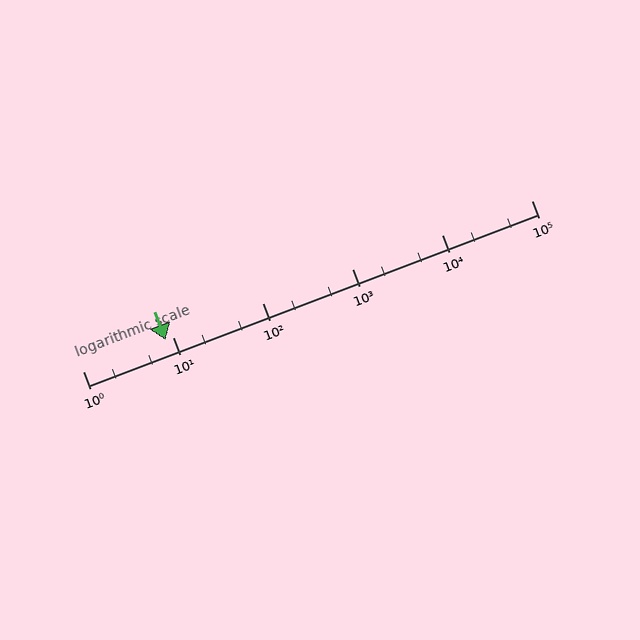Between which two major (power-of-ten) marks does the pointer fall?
The pointer is between 1 and 10.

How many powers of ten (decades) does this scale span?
The scale spans 5 decades, from 1 to 100000.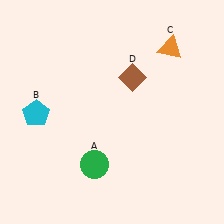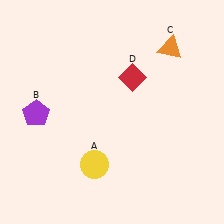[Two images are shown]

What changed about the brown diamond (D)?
In Image 1, D is brown. In Image 2, it changed to red.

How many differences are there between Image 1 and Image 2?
There are 3 differences between the two images.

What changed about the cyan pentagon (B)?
In Image 1, B is cyan. In Image 2, it changed to purple.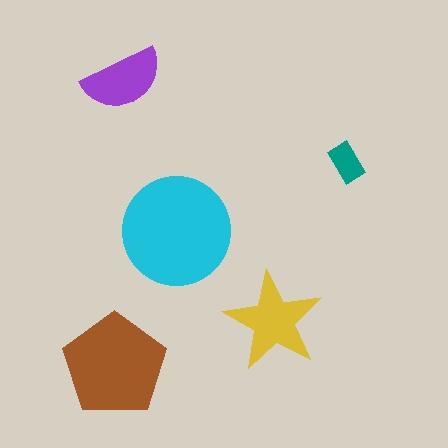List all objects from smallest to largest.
The teal rectangle, the purple semicircle, the yellow star, the brown pentagon, the cyan circle.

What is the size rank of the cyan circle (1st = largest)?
1st.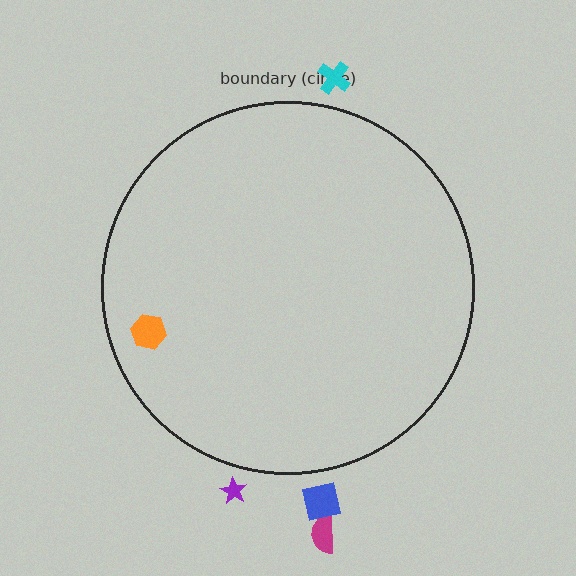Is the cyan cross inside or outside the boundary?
Outside.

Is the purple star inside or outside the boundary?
Outside.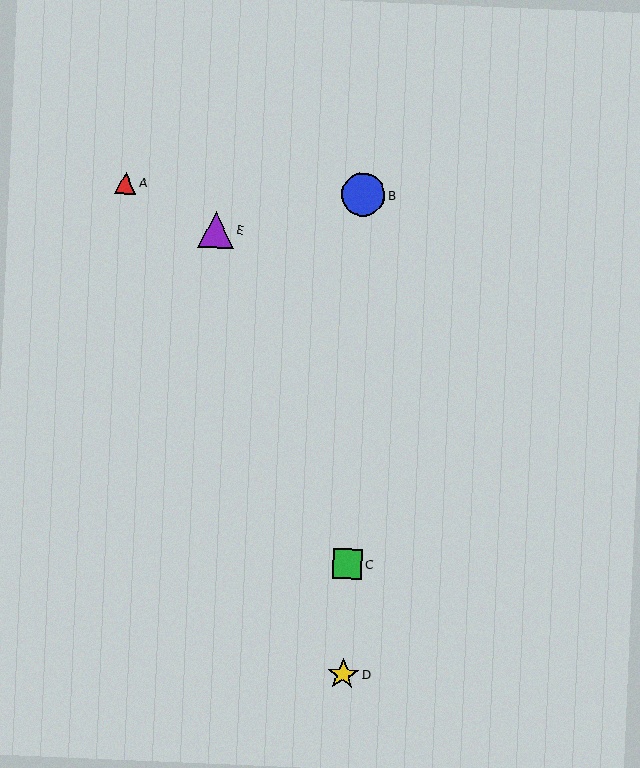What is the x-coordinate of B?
Object B is at x≈363.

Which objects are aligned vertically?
Objects B, C, D are aligned vertically.